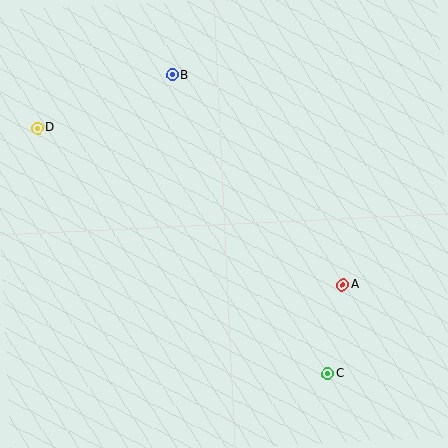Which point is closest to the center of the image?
Point A at (343, 285) is closest to the center.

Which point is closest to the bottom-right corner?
Point C is closest to the bottom-right corner.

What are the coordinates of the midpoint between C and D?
The midpoint between C and D is at (183, 251).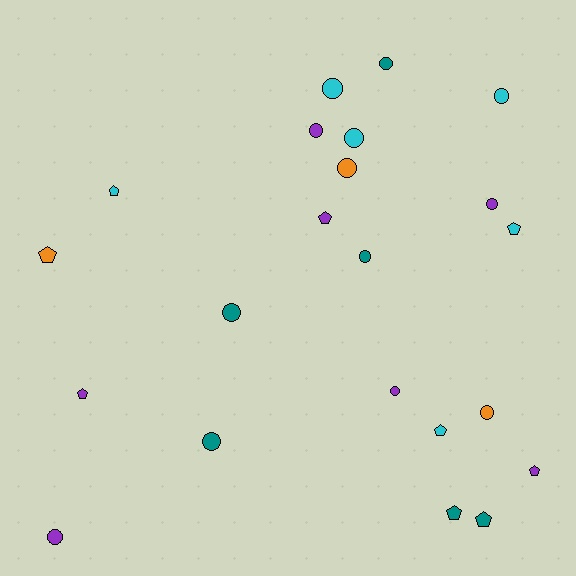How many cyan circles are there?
There are 3 cyan circles.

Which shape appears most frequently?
Circle, with 13 objects.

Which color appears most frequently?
Purple, with 7 objects.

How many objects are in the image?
There are 22 objects.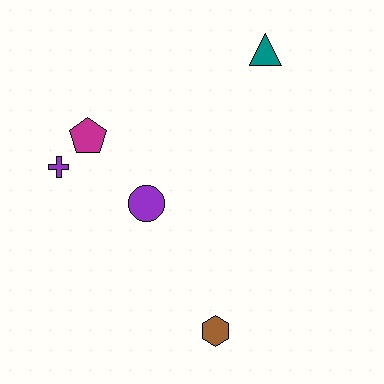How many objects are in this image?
There are 5 objects.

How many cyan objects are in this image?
There are no cyan objects.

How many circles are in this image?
There is 1 circle.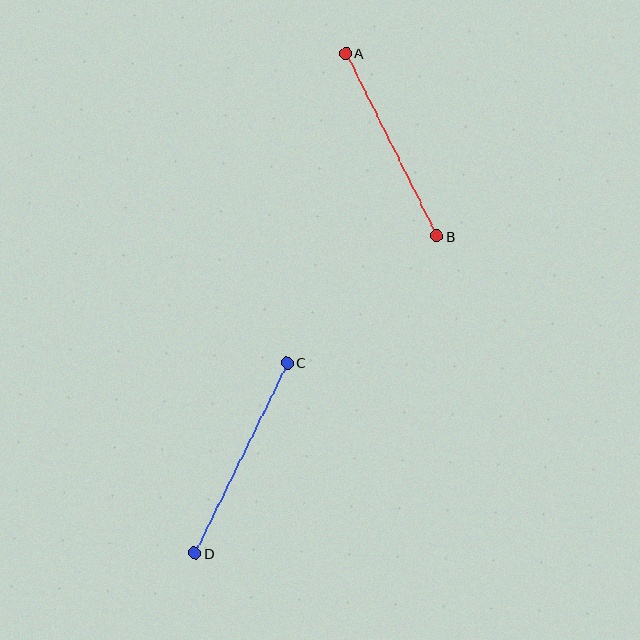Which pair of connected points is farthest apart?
Points C and D are farthest apart.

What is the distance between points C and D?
The distance is approximately 212 pixels.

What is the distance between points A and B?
The distance is approximately 204 pixels.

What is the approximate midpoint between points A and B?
The midpoint is at approximately (391, 145) pixels.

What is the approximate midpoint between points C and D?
The midpoint is at approximately (241, 458) pixels.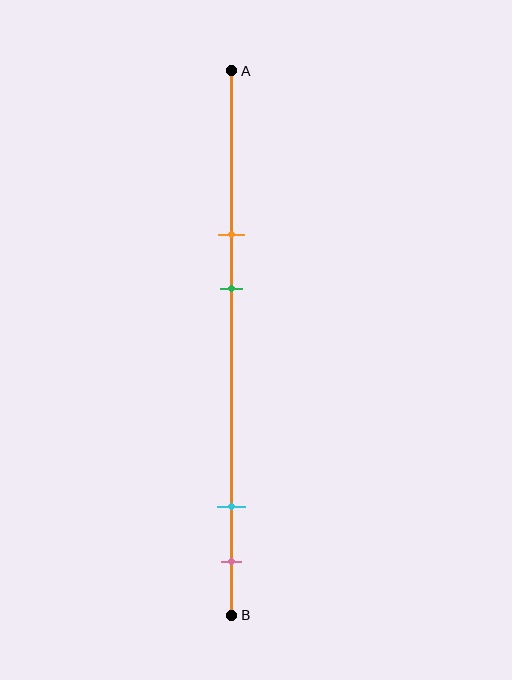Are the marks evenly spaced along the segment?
No, the marks are not evenly spaced.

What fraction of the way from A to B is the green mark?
The green mark is approximately 40% (0.4) of the way from A to B.